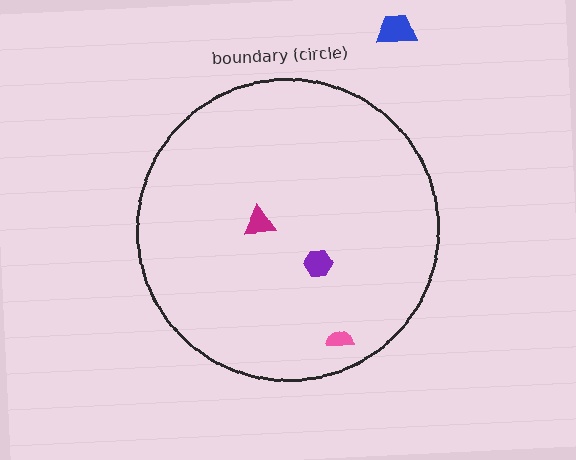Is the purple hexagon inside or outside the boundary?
Inside.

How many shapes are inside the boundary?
3 inside, 1 outside.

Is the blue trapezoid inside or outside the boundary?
Outside.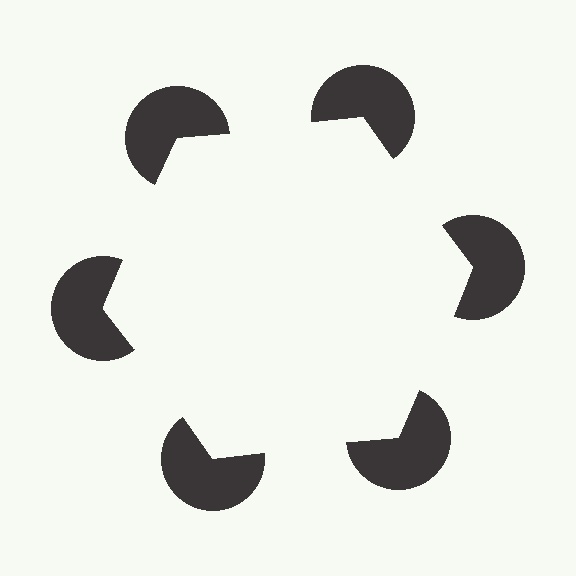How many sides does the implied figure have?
6 sides.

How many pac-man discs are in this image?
There are 6 — one at each vertex of the illusory hexagon.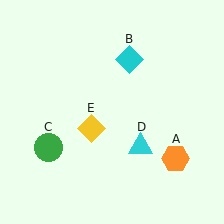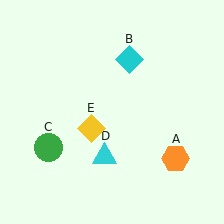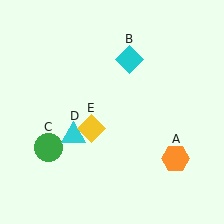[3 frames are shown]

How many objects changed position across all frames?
1 object changed position: cyan triangle (object D).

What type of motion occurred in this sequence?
The cyan triangle (object D) rotated clockwise around the center of the scene.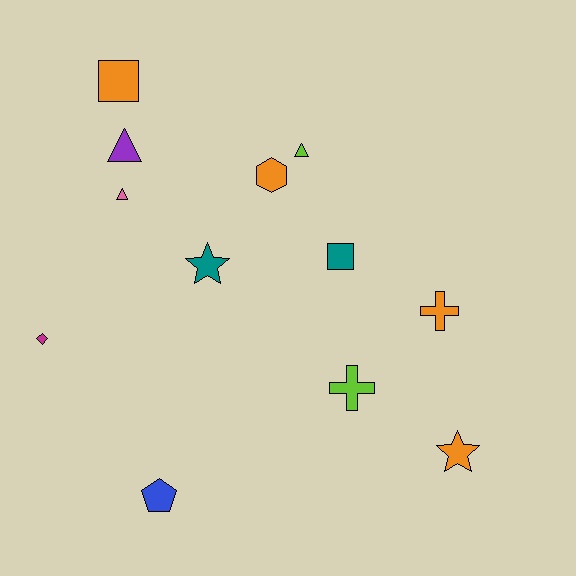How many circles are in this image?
There are no circles.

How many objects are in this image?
There are 12 objects.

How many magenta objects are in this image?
There is 1 magenta object.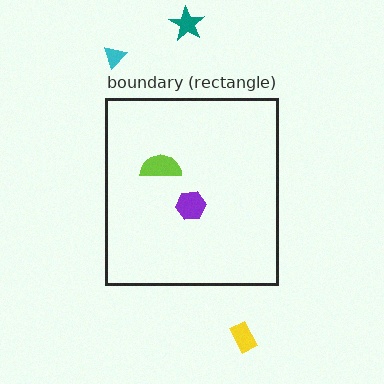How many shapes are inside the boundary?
2 inside, 3 outside.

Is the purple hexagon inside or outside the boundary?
Inside.